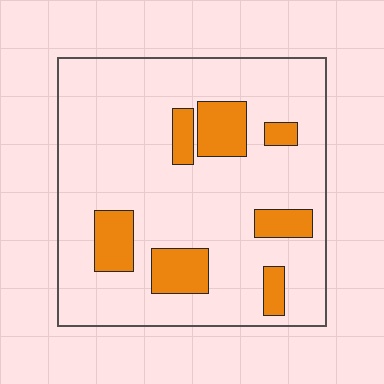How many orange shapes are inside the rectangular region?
7.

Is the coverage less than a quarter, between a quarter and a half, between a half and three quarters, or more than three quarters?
Less than a quarter.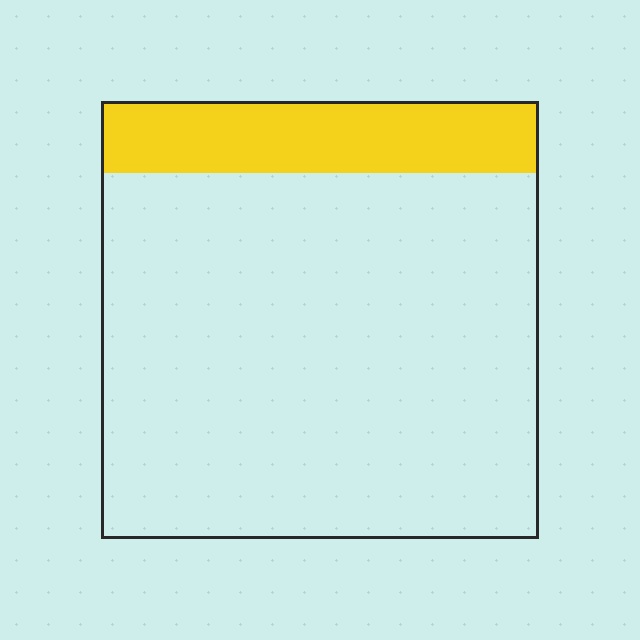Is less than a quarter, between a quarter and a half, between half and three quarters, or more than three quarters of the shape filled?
Less than a quarter.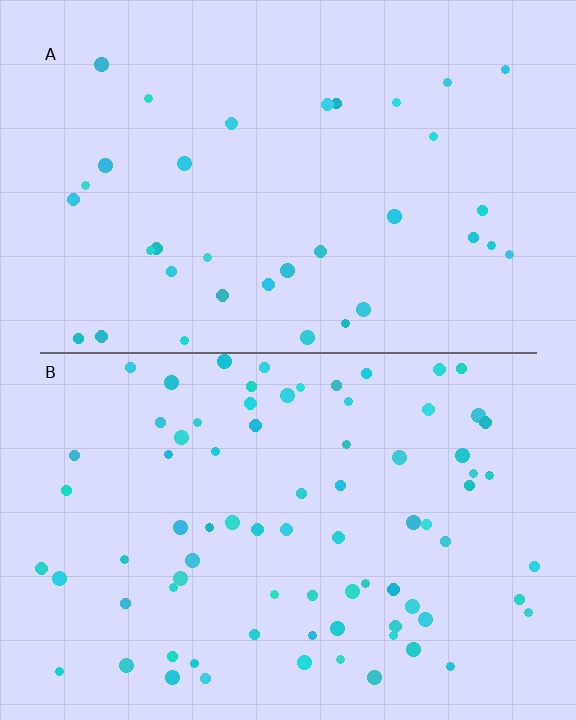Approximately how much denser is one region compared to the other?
Approximately 2.2× — region B over region A.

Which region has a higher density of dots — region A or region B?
B (the bottom).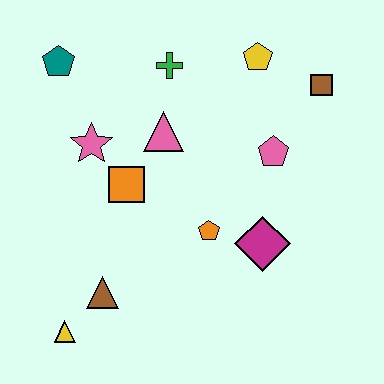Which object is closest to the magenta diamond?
The orange pentagon is closest to the magenta diamond.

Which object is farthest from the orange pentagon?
The teal pentagon is farthest from the orange pentagon.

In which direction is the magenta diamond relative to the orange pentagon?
The magenta diamond is to the right of the orange pentagon.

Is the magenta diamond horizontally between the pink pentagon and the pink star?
Yes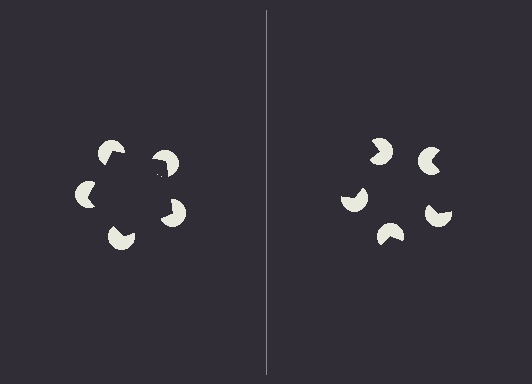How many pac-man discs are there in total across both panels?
10 — 5 on each side.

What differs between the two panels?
The pac-man discs are positioned identically on both sides; only the wedge orientations differ. On the left they align to a pentagon; on the right they are misaligned.